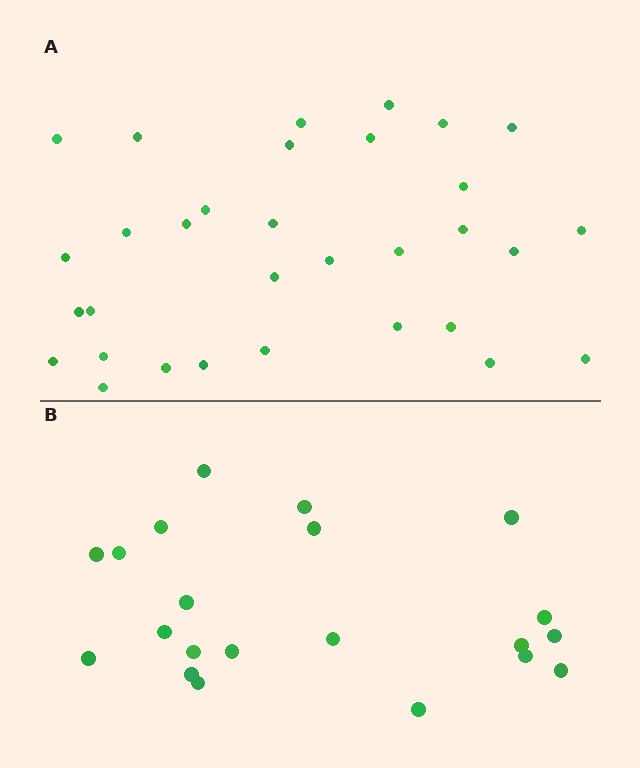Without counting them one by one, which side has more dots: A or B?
Region A (the top region) has more dots.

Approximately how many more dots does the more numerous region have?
Region A has roughly 12 or so more dots than region B.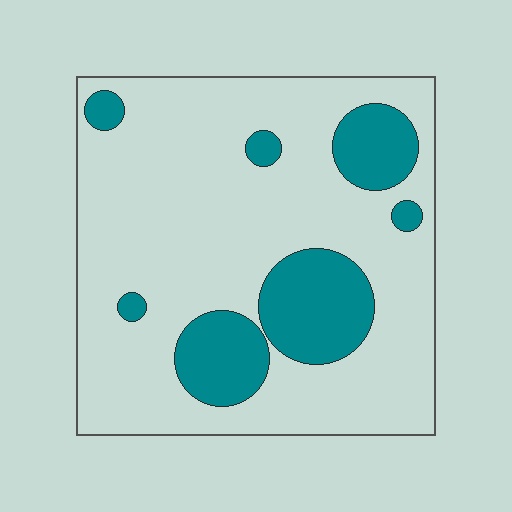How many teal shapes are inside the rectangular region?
7.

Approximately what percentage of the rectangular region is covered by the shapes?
Approximately 20%.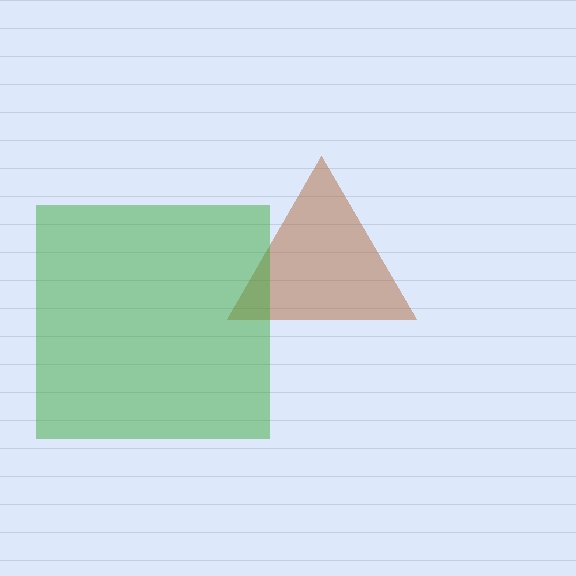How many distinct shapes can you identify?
There are 2 distinct shapes: a brown triangle, a green square.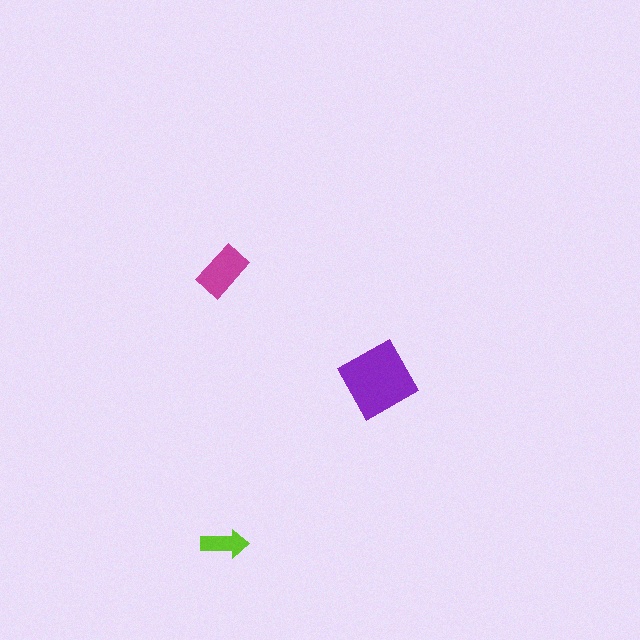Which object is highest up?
The magenta rectangle is topmost.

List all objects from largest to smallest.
The purple diamond, the magenta rectangle, the lime arrow.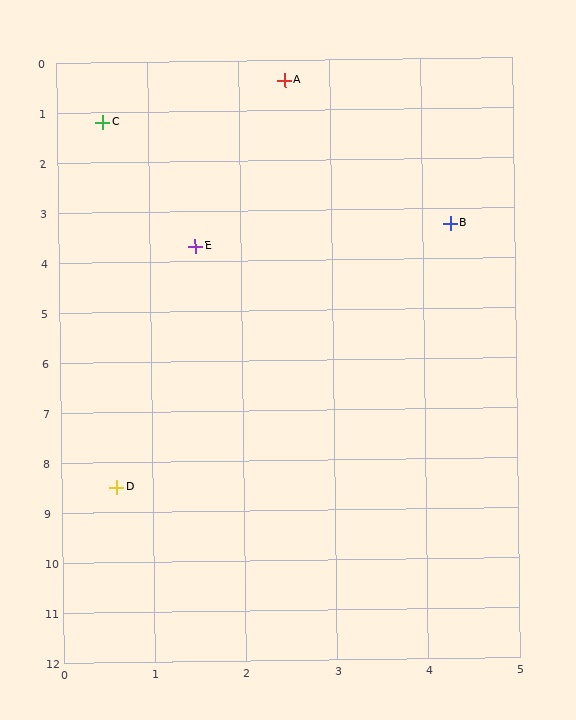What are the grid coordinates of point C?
Point C is at approximately (0.5, 1.2).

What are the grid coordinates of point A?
Point A is at approximately (2.5, 0.4).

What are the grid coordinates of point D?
Point D is at approximately (0.6, 8.5).